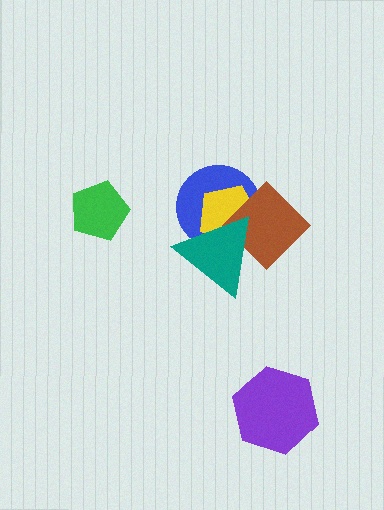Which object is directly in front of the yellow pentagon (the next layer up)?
The brown diamond is directly in front of the yellow pentagon.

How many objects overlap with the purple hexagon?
0 objects overlap with the purple hexagon.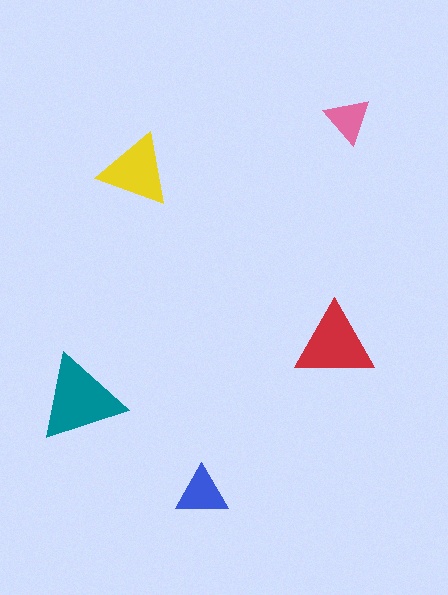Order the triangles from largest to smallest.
the teal one, the red one, the yellow one, the blue one, the pink one.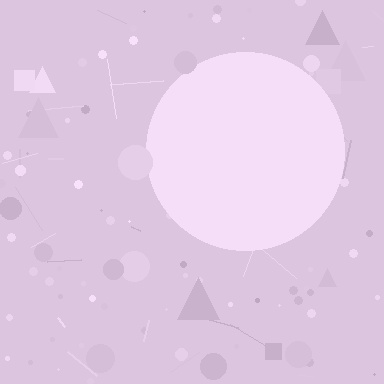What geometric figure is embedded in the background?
A circle is embedded in the background.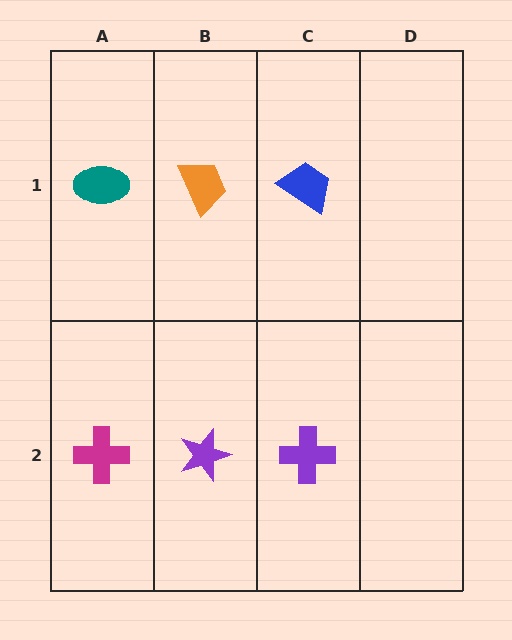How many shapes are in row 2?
3 shapes.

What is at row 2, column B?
A purple star.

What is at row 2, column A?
A magenta cross.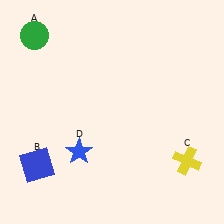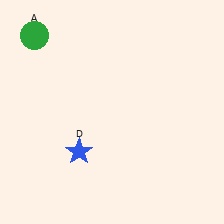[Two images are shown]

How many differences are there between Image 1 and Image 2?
There are 2 differences between the two images.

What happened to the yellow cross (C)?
The yellow cross (C) was removed in Image 2. It was in the bottom-right area of Image 1.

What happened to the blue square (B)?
The blue square (B) was removed in Image 2. It was in the bottom-left area of Image 1.